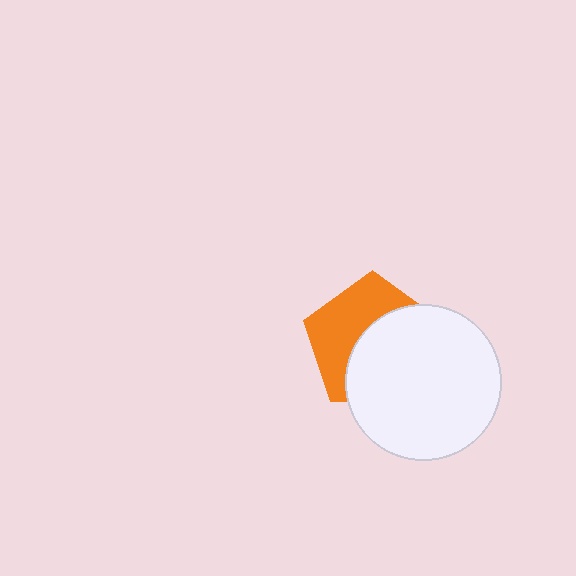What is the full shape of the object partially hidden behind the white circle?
The partially hidden object is an orange pentagon.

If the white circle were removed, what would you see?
You would see the complete orange pentagon.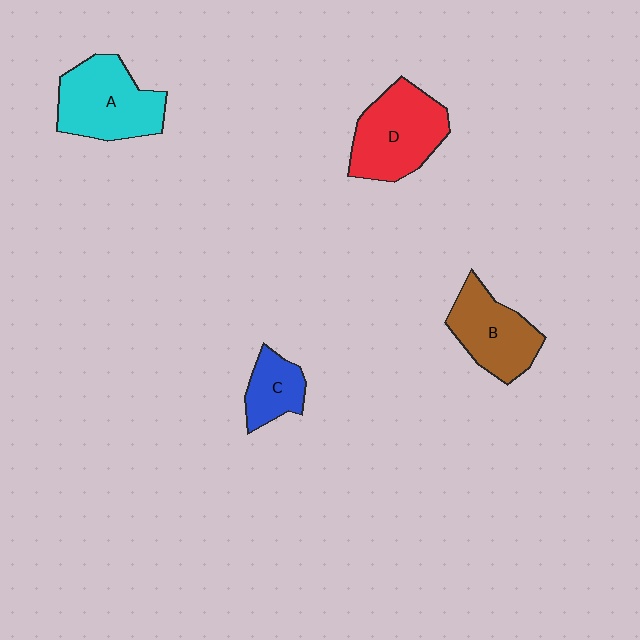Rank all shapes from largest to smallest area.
From largest to smallest: D (red), A (cyan), B (brown), C (blue).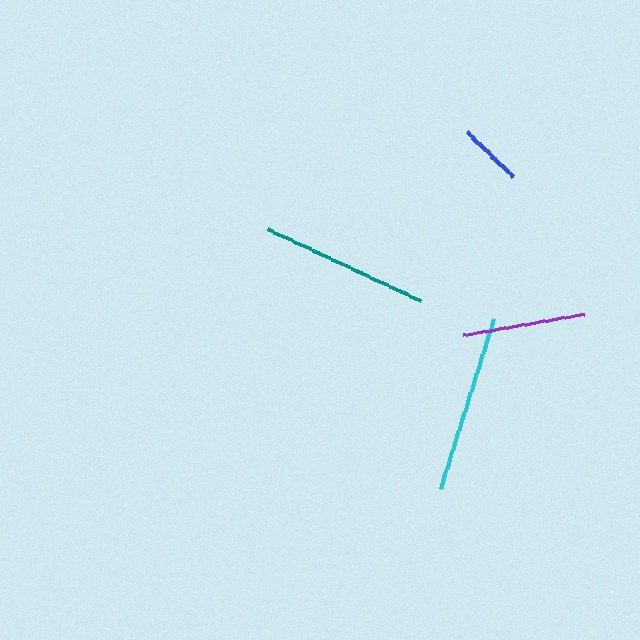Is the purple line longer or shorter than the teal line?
The teal line is longer than the purple line.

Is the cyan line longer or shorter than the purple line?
The cyan line is longer than the purple line.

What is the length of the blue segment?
The blue segment is approximately 64 pixels long.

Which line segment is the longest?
The cyan line is the longest at approximately 179 pixels.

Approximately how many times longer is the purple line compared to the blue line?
The purple line is approximately 1.9 times the length of the blue line.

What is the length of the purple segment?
The purple segment is approximately 122 pixels long.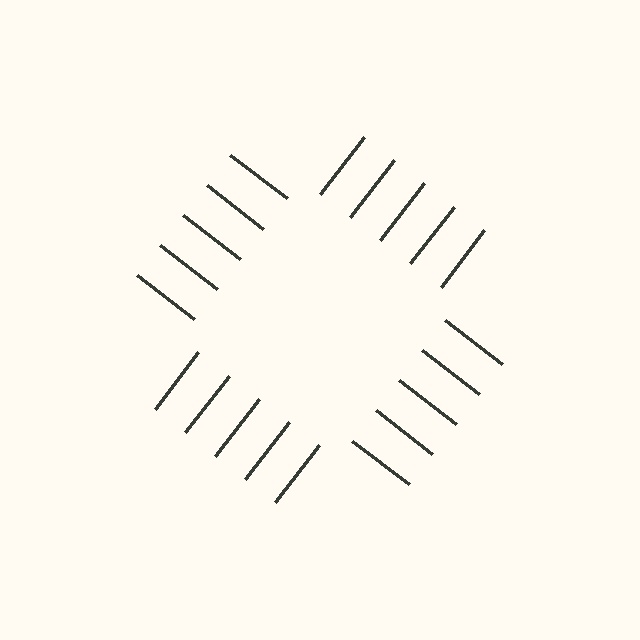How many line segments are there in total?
20 — 5 along each of the 4 edges.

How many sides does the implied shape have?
4 sides — the line-ends trace a square.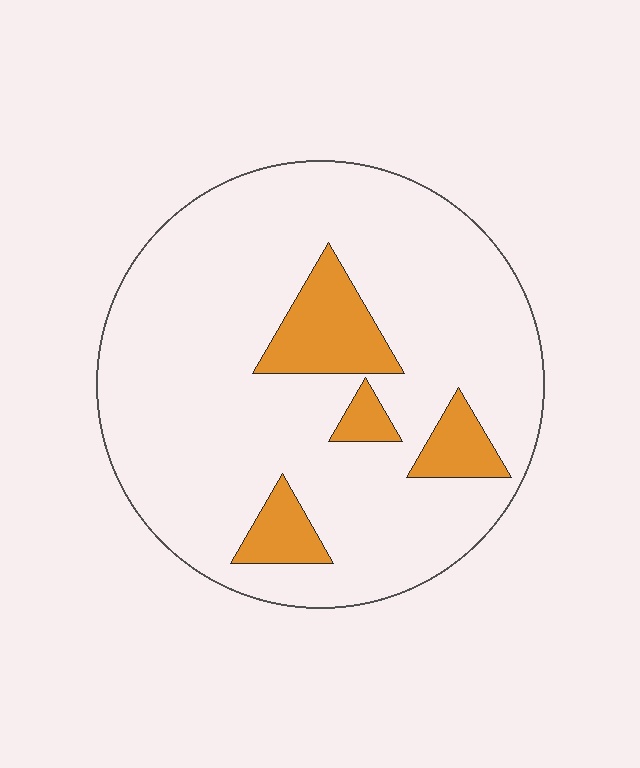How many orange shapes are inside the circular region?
4.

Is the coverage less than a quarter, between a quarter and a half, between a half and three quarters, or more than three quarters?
Less than a quarter.